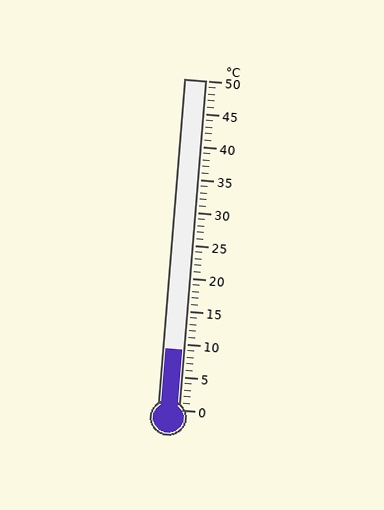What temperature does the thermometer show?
The thermometer shows approximately 9°C.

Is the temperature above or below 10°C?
The temperature is below 10°C.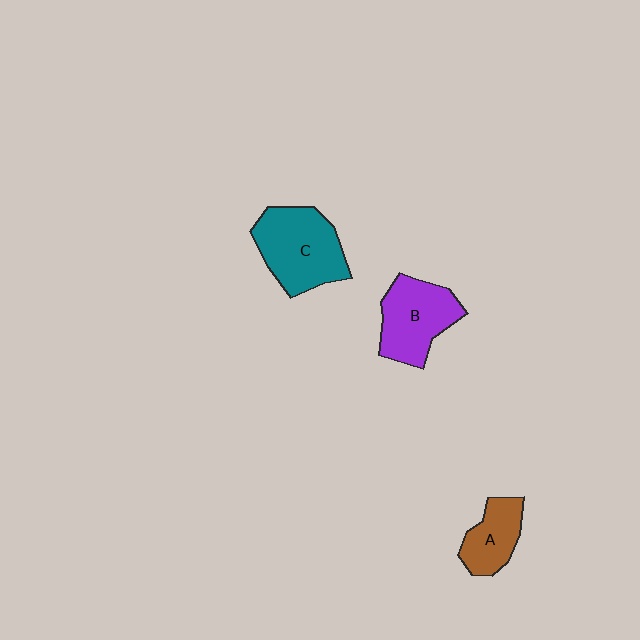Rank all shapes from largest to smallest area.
From largest to smallest: C (teal), B (purple), A (brown).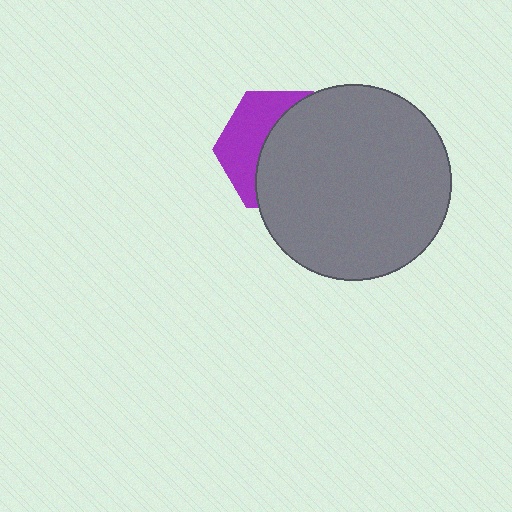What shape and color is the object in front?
The object in front is a gray circle.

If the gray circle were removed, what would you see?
You would see the complete purple hexagon.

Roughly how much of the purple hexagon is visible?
A small part of it is visible (roughly 39%).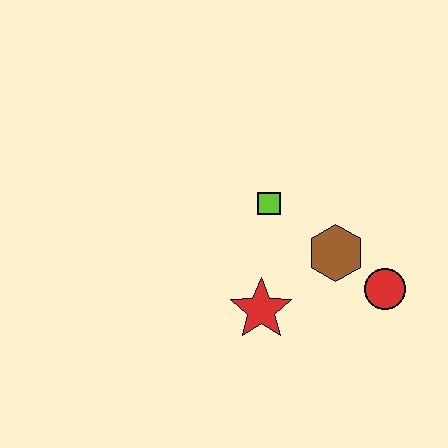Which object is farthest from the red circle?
The lime square is farthest from the red circle.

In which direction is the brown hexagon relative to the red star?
The brown hexagon is to the right of the red star.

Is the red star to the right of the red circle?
No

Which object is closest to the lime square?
The brown hexagon is closest to the lime square.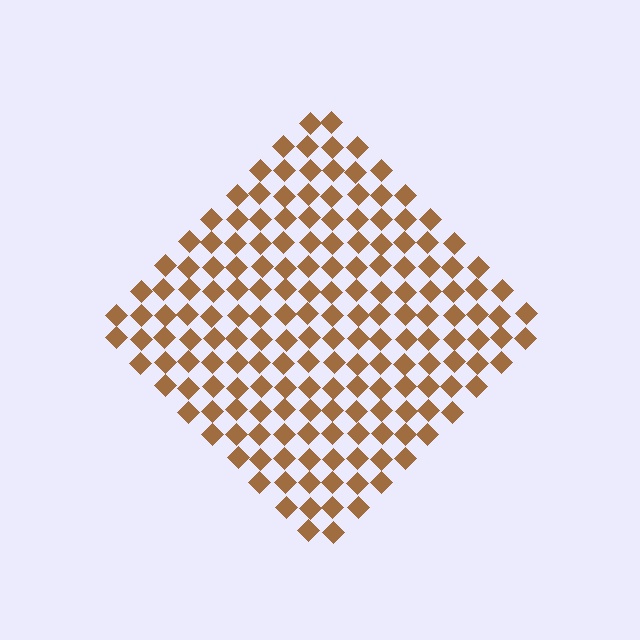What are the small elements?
The small elements are diamonds.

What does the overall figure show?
The overall figure shows a diamond.